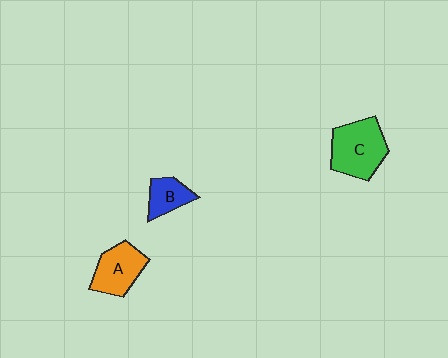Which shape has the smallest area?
Shape B (blue).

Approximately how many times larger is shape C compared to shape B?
Approximately 2.0 times.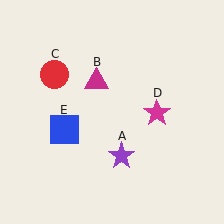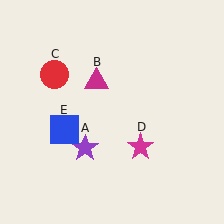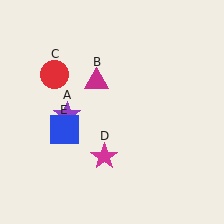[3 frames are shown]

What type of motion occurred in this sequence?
The purple star (object A), magenta star (object D) rotated clockwise around the center of the scene.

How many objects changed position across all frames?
2 objects changed position: purple star (object A), magenta star (object D).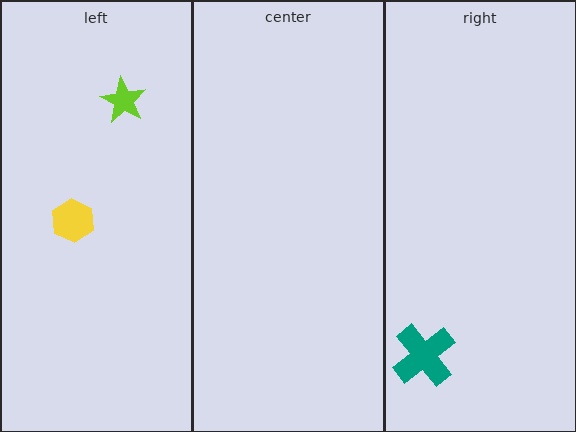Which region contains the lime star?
The left region.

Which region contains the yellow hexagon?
The left region.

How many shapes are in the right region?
1.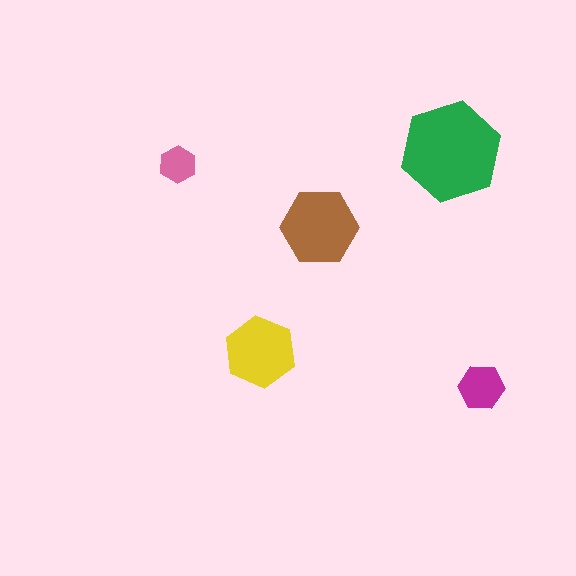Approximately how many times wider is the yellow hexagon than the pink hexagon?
About 2 times wider.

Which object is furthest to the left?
The pink hexagon is leftmost.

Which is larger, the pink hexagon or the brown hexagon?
The brown one.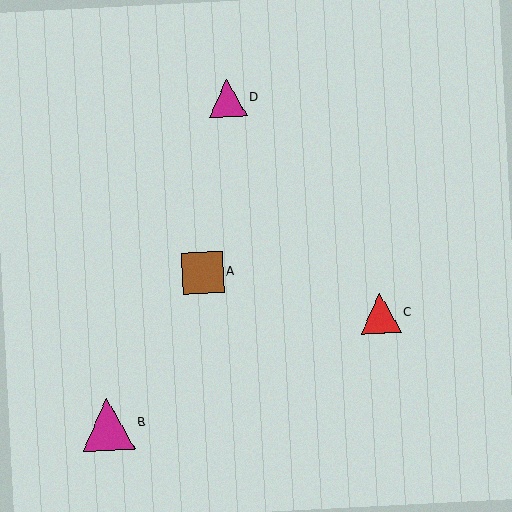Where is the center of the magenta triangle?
The center of the magenta triangle is at (227, 98).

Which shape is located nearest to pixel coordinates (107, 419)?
The magenta triangle (labeled B) at (108, 424) is nearest to that location.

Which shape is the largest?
The magenta triangle (labeled B) is the largest.